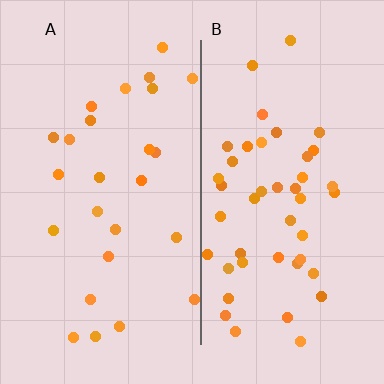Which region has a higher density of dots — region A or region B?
B (the right).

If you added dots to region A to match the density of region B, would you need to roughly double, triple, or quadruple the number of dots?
Approximately double.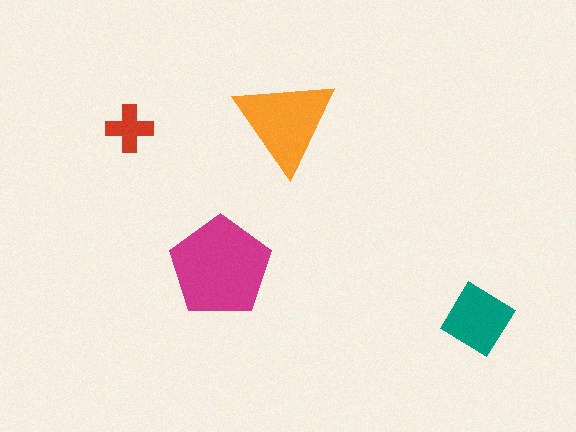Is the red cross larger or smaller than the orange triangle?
Smaller.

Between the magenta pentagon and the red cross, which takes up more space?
The magenta pentagon.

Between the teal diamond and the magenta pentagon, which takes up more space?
The magenta pentagon.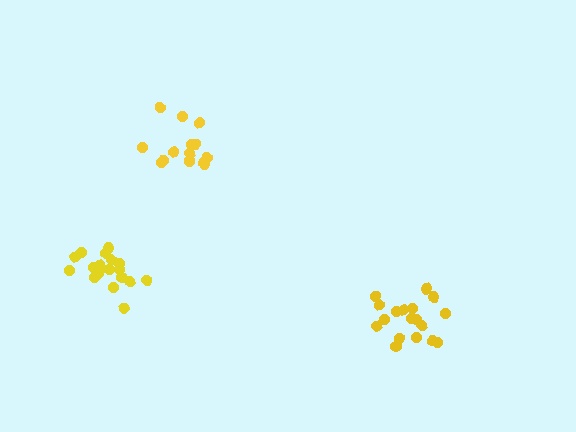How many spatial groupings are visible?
There are 3 spatial groupings.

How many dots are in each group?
Group 1: 19 dots, Group 2: 18 dots, Group 3: 15 dots (52 total).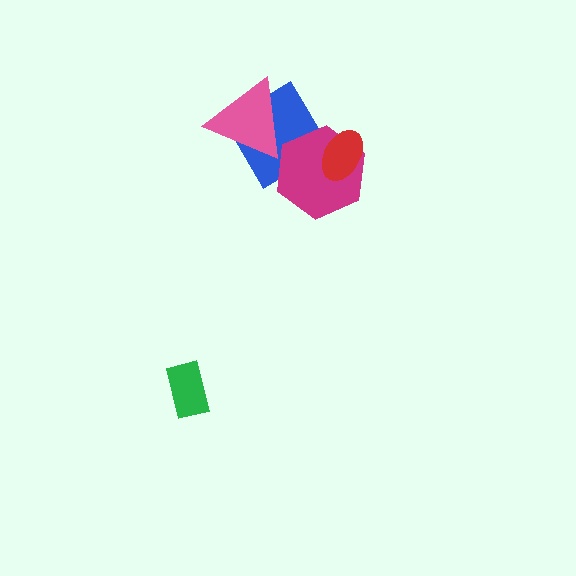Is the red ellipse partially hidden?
No, no other shape covers it.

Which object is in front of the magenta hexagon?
The red ellipse is in front of the magenta hexagon.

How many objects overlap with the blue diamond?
2 objects overlap with the blue diamond.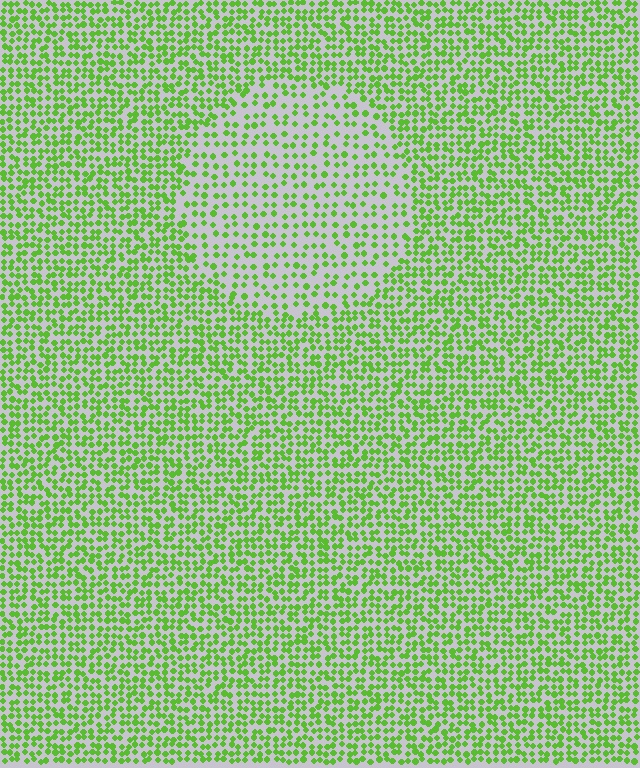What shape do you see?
I see a circle.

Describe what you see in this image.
The image contains small lime elements arranged at two different densities. A circle-shaped region is visible where the elements are less densely packed than the surrounding area.